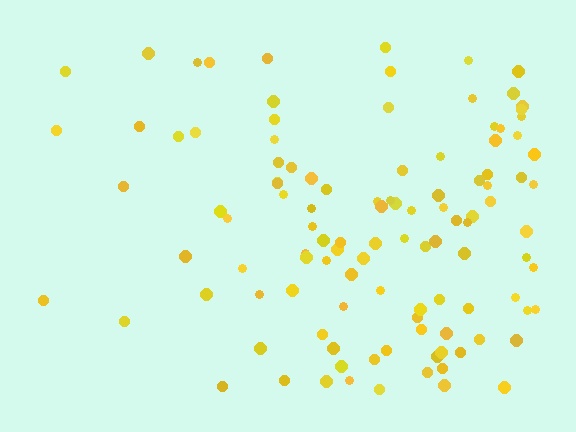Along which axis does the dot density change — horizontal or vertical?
Horizontal.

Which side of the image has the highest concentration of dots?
The right.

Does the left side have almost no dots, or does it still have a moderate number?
Still a moderate number, just noticeably fewer than the right.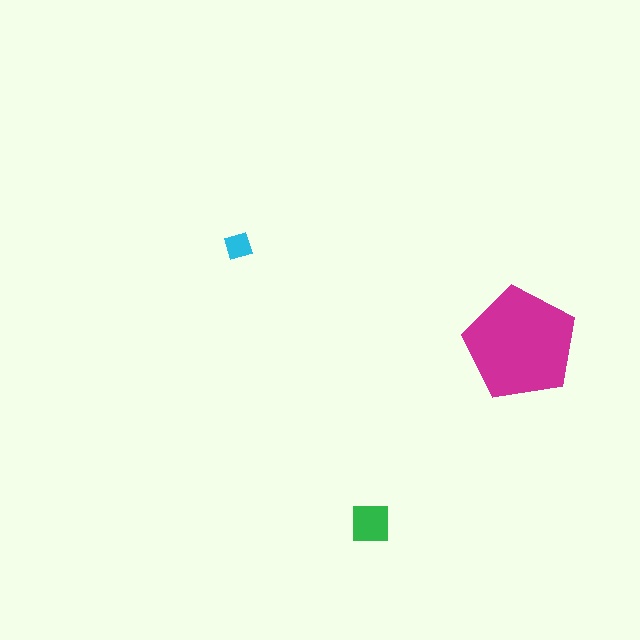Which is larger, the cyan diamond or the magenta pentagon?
The magenta pentagon.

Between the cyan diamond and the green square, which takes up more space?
The green square.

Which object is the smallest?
The cyan diamond.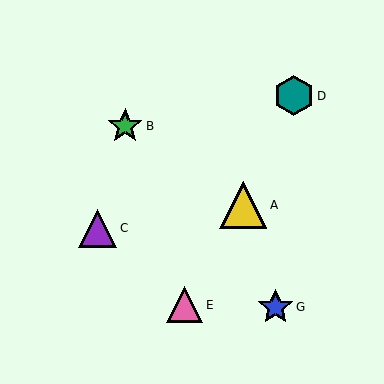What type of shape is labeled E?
Shape E is a pink triangle.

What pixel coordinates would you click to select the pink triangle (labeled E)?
Click at (185, 305) to select the pink triangle E.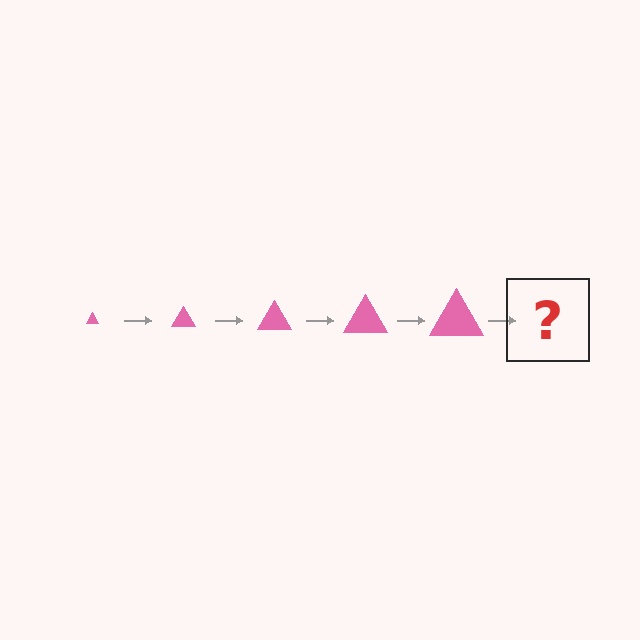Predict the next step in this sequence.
The next step is a pink triangle, larger than the previous one.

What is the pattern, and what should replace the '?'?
The pattern is that the triangle gets progressively larger each step. The '?' should be a pink triangle, larger than the previous one.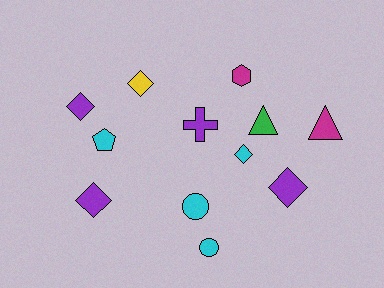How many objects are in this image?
There are 12 objects.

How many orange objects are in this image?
There are no orange objects.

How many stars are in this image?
There are no stars.